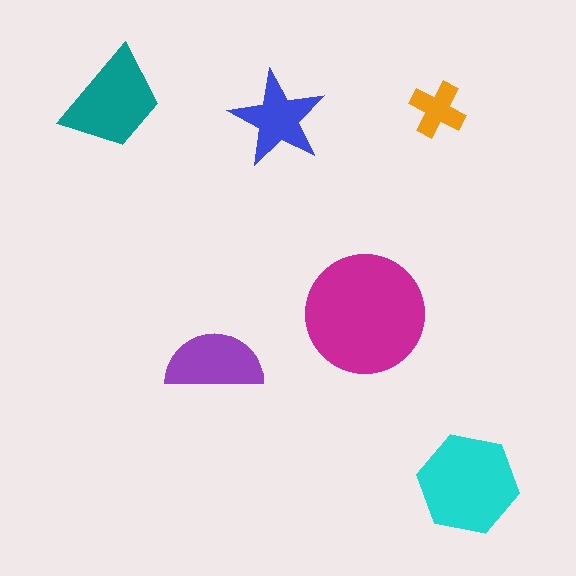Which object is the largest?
The magenta circle.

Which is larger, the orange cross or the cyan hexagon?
The cyan hexagon.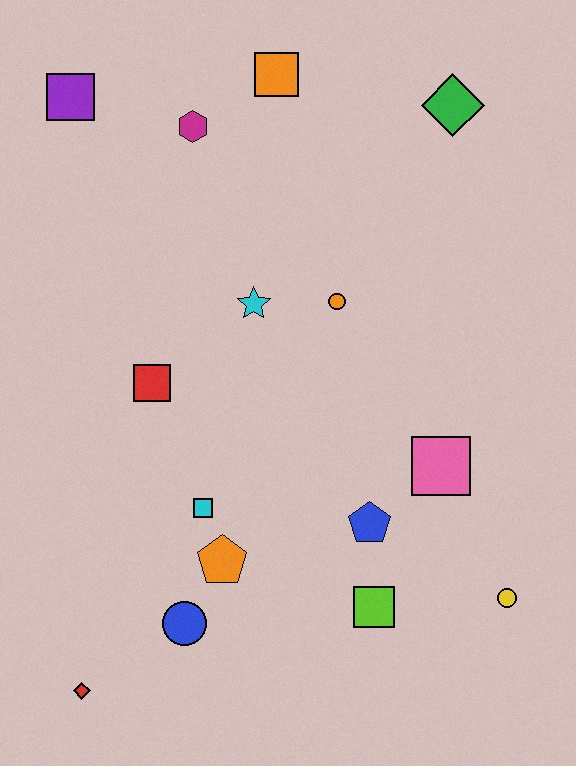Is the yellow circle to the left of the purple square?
No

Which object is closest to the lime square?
The blue pentagon is closest to the lime square.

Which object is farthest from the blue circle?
The green diamond is farthest from the blue circle.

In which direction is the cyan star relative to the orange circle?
The cyan star is to the left of the orange circle.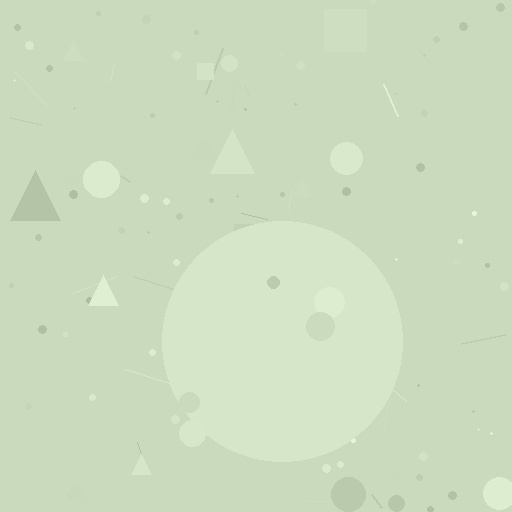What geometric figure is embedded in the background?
A circle is embedded in the background.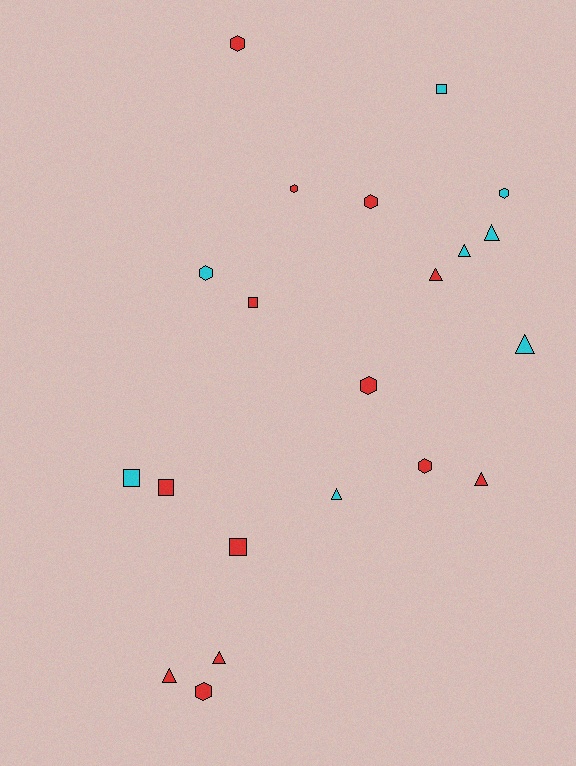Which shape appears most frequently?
Hexagon, with 8 objects.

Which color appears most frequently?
Red, with 13 objects.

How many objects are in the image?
There are 21 objects.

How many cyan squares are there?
There are 2 cyan squares.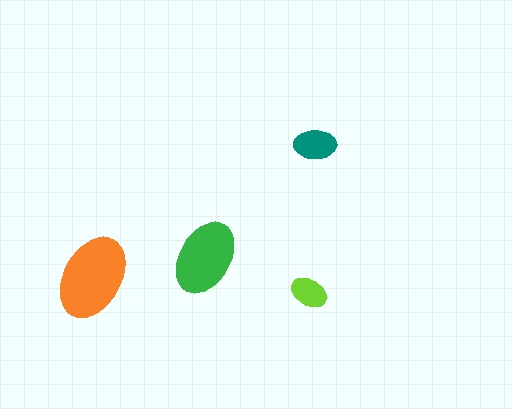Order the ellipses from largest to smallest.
the orange one, the green one, the teal one, the lime one.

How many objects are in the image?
There are 4 objects in the image.